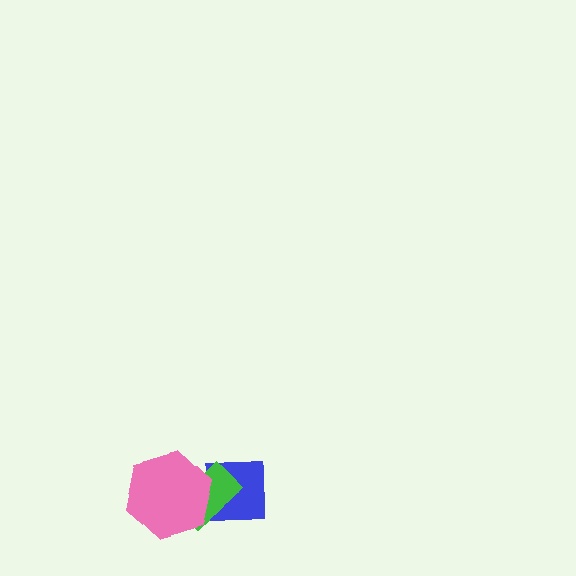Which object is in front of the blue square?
The green rectangle is in front of the blue square.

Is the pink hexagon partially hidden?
No, no other shape covers it.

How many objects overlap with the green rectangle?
2 objects overlap with the green rectangle.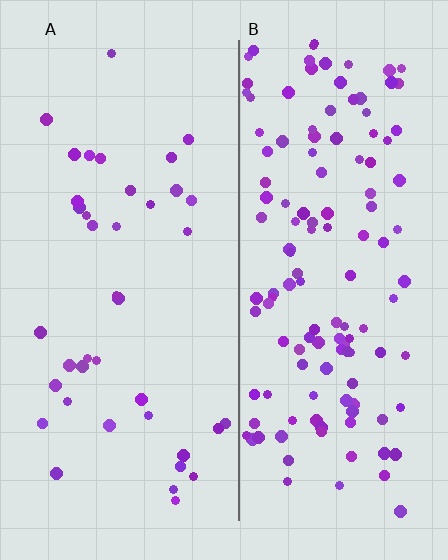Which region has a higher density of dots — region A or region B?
B (the right).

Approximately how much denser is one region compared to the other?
Approximately 3.3× — region B over region A.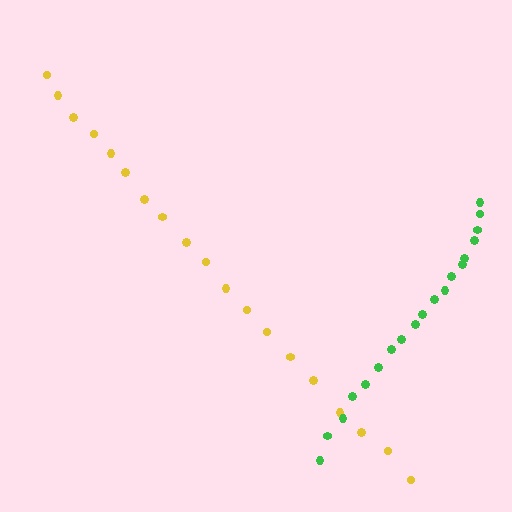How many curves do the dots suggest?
There are 2 distinct paths.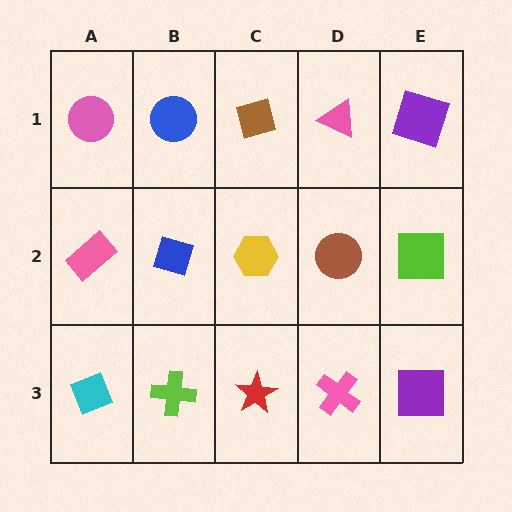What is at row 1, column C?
A brown diamond.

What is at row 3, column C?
A red star.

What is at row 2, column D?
A brown circle.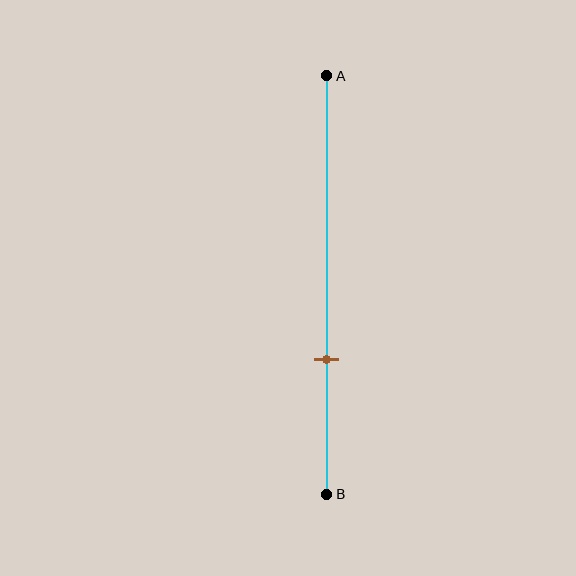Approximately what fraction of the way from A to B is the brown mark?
The brown mark is approximately 70% of the way from A to B.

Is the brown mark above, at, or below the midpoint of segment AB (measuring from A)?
The brown mark is below the midpoint of segment AB.